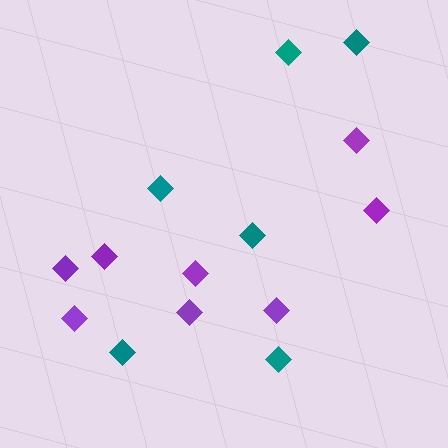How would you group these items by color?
There are 2 groups: one group of purple diamonds (8) and one group of teal diamonds (6).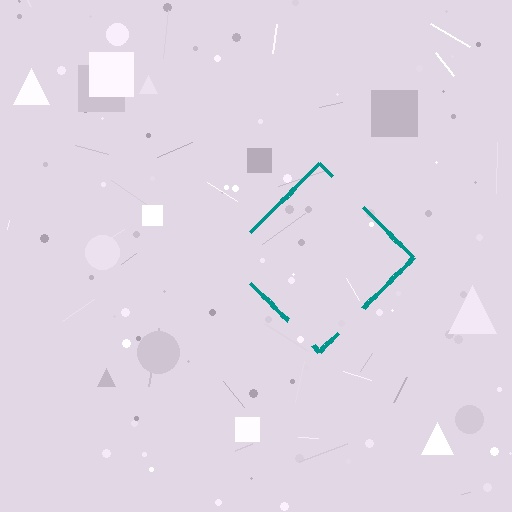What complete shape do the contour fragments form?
The contour fragments form a diamond.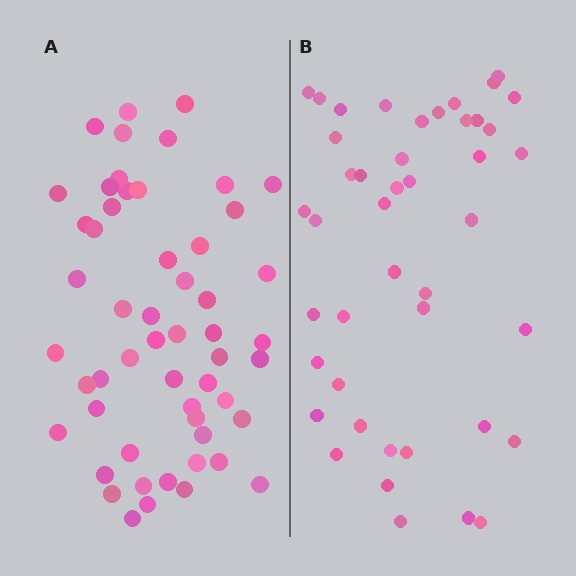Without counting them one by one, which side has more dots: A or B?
Region A (the left region) has more dots.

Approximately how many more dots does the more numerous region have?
Region A has roughly 10 or so more dots than region B.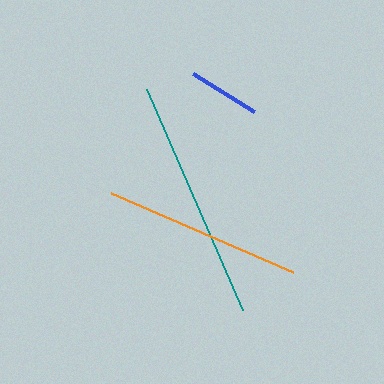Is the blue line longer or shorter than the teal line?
The teal line is longer than the blue line.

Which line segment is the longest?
The teal line is the longest at approximately 241 pixels.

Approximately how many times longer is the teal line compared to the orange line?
The teal line is approximately 1.2 times the length of the orange line.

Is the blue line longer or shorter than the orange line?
The orange line is longer than the blue line.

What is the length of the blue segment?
The blue segment is approximately 71 pixels long.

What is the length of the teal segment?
The teal segment is approximately 241 pixels long.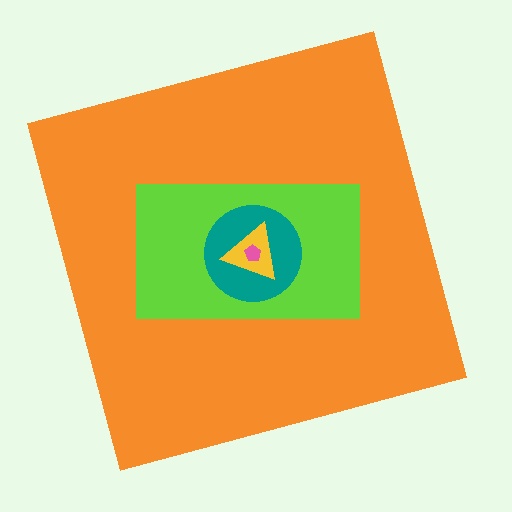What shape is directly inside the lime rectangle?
The teal circle.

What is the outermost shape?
The orange square.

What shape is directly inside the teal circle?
The yellow triangle.